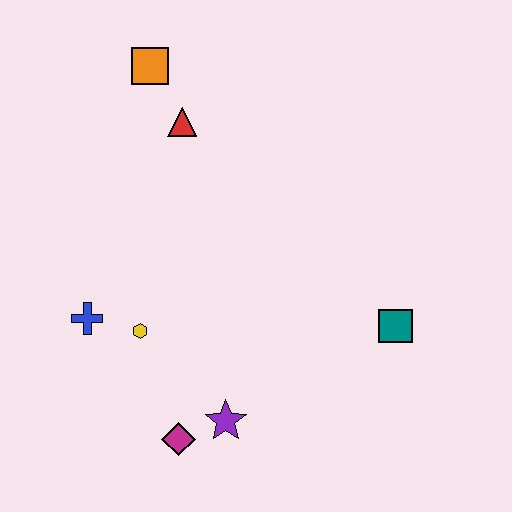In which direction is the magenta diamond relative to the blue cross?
The magenta diamond is below the blue cross.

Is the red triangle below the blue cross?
No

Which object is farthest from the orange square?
The magenta diamond is farthest from the orange square.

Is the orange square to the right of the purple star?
No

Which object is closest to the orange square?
The red triangle is closest to the orange square.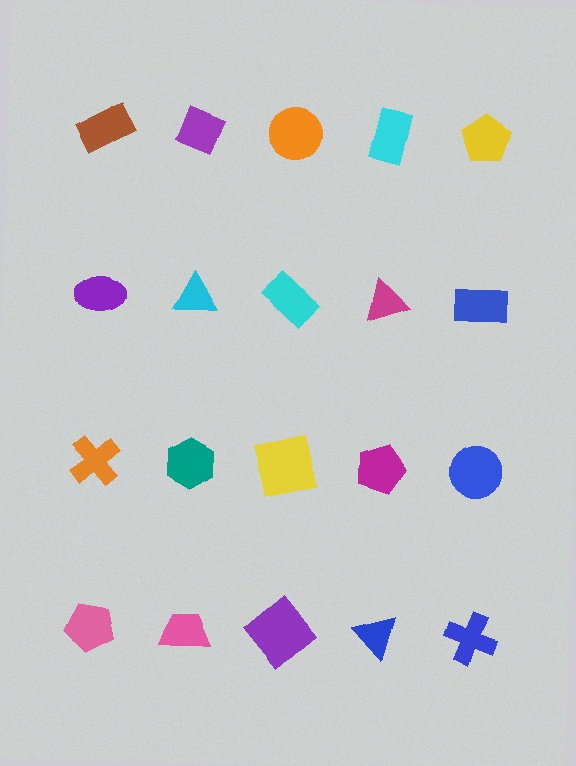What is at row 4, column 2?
A pink trapezoid.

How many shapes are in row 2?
5 shapes.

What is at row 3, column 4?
A magenta pentagon.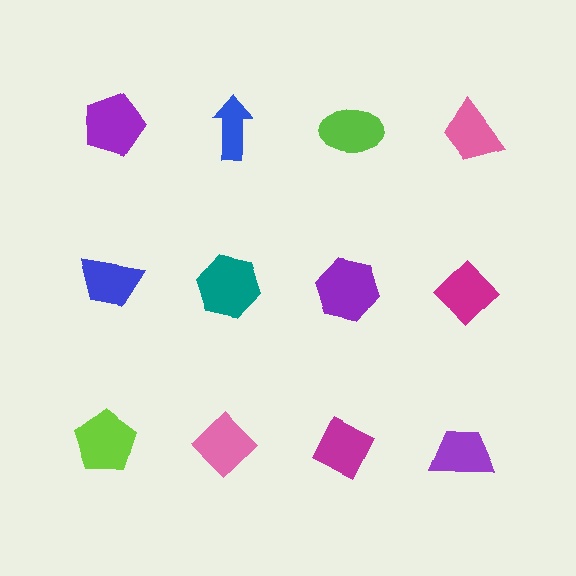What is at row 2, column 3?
A purple hexagon.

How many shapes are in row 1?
4 shapes.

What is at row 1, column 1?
A purple pentagon.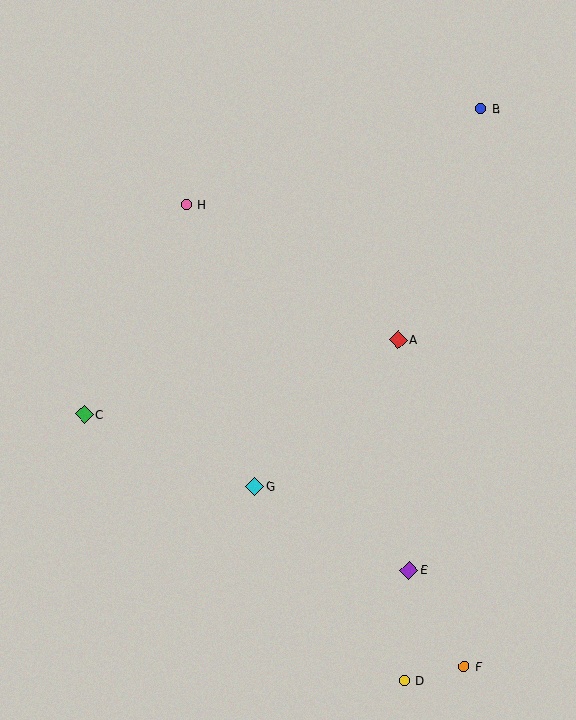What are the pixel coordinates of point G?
Point G is at (255, 486).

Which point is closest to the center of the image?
Point A at (398, 340) is closest to the center.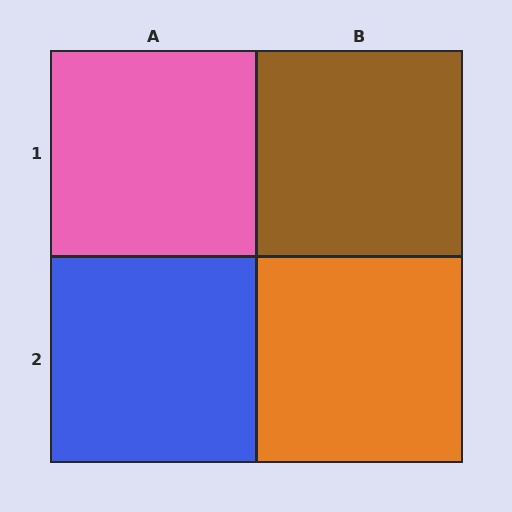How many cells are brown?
1 cell is brown.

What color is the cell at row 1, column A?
Pink.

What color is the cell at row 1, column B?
Brown.